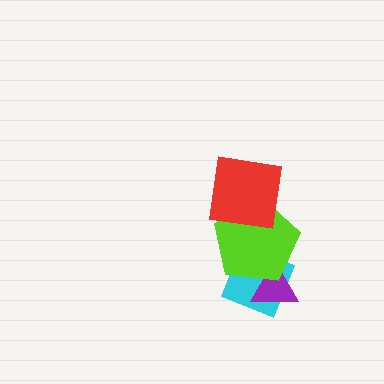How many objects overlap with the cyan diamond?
2 objects overlap with the cyan diamond.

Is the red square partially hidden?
No, no other shape covers it.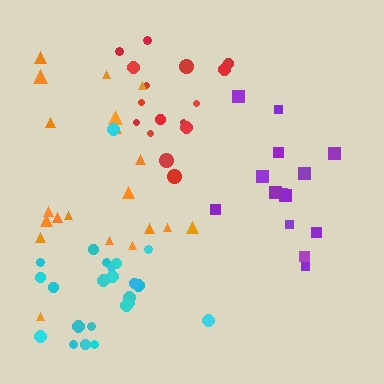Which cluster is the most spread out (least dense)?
Orange.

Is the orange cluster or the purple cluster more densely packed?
Purple.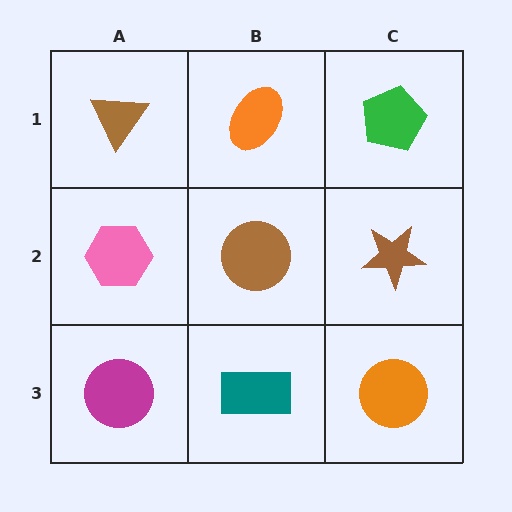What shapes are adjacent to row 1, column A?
A pink hexagon (row 2, column A), an orange ellipse (row 1, column B).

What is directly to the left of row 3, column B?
A magenta circle.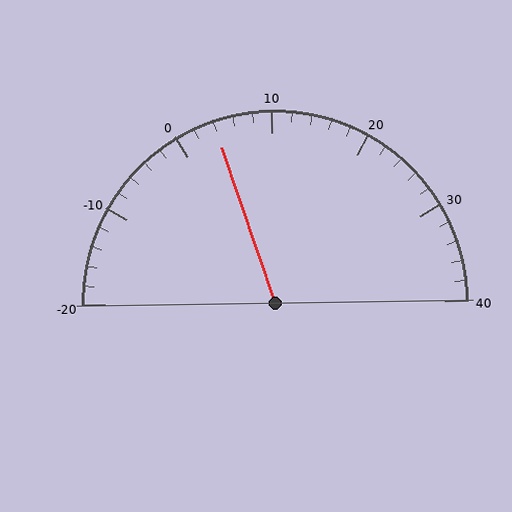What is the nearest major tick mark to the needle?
The nearest major tick mark is 0.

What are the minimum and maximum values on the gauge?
The gauge ranges from -20 to 40.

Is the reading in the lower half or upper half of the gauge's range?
The reading is in the lower half of the range (-20 to 40).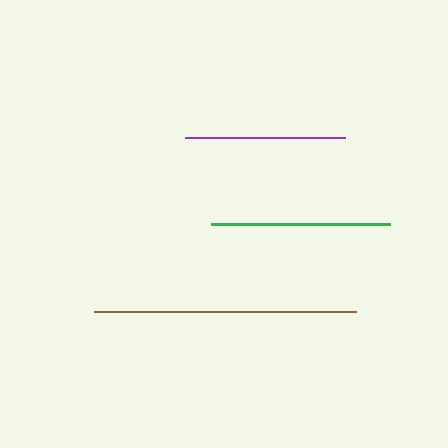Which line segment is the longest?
The brown line is the longest at approximately 262 pixels.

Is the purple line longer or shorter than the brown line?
The brown line is longer than the purple line.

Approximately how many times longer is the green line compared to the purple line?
The green line is approximately 1.1 times the length of the purple line.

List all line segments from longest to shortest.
From longest to shortest: brown, green, purple.